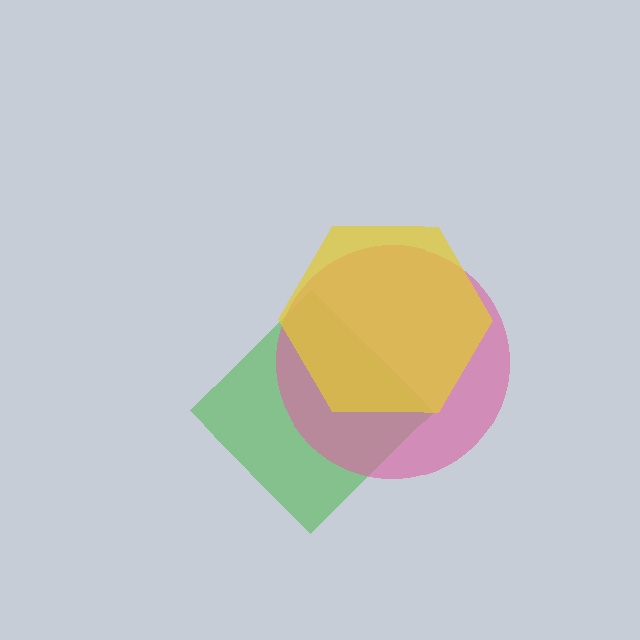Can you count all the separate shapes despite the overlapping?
Yes, there are 3 separate shapes.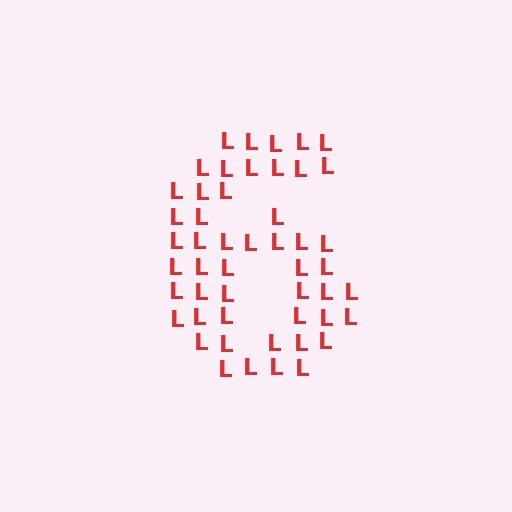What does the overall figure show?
The overall figure shows the digit 6.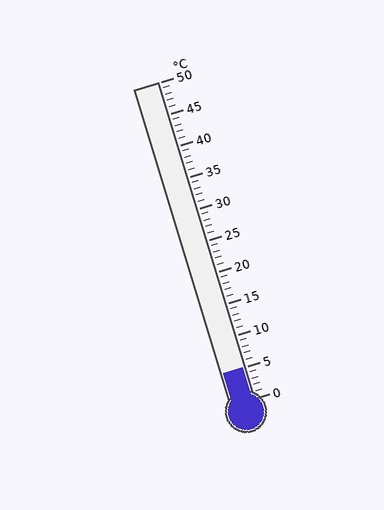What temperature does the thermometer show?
The thermometer shows approximately 5°C.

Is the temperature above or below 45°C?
The temperature is below 45°C.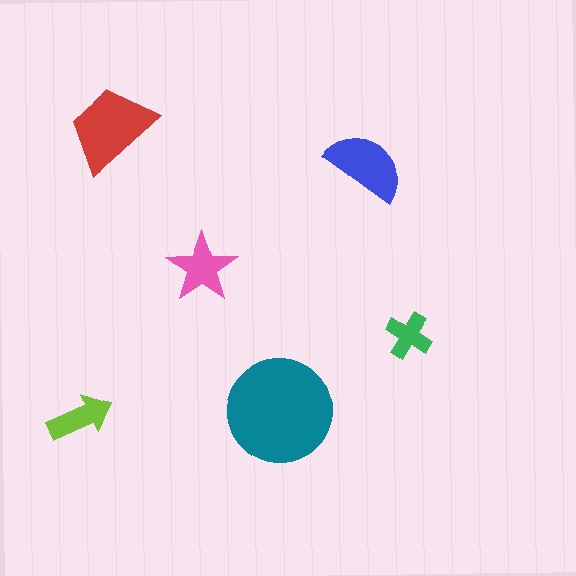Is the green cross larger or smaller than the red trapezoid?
Smaller.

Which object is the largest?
The teal circle.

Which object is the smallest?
The green cross.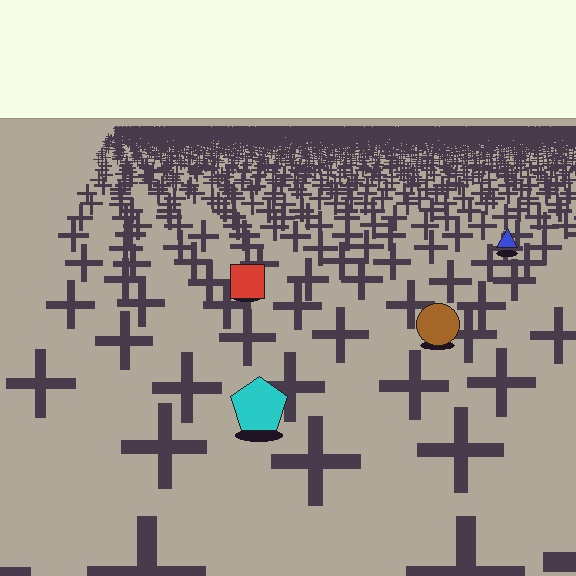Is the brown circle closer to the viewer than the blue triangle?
Yes. The brown circle is closer — you can tell from the texture gradient: the ground texture is coarser near it.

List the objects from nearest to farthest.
From nearest to farthest: the cyan pentagon, the brown circle, the red square, the blue triangle.